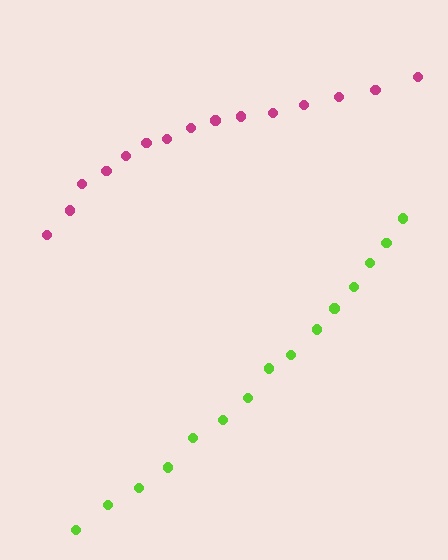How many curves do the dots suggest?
There are 2 distinct paths.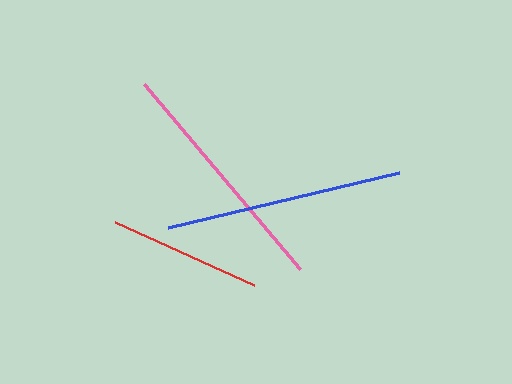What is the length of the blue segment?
The blue segment is approximately 238 pixels long.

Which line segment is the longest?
The pink line is the longest at approximately 241 pixels.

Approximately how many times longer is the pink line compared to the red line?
The pink line is approximately 1.6 times the length of the red line.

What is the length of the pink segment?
The pink segment is approximately 241 pixels long.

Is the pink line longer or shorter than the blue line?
The pink line is longer than the blue line.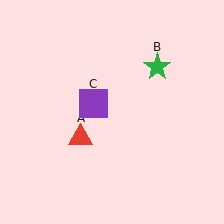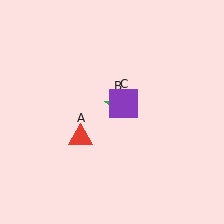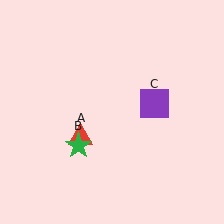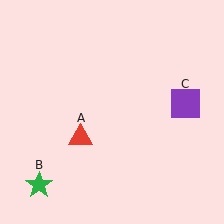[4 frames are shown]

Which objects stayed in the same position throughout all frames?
Red triangle (object A) remained stationary.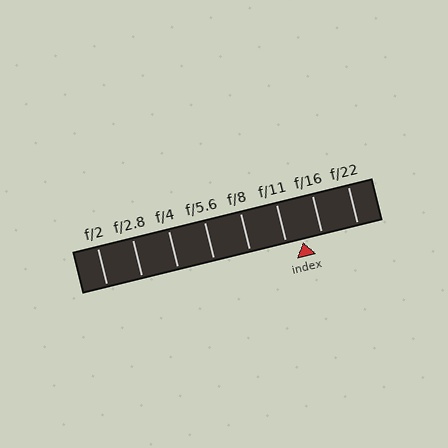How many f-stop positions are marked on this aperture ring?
There are 8 f-stop positions marked.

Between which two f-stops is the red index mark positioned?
The index mark is between f/11 and f/16.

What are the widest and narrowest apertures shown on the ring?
The widest aperture shown is f/2 and the narrowest is f/22.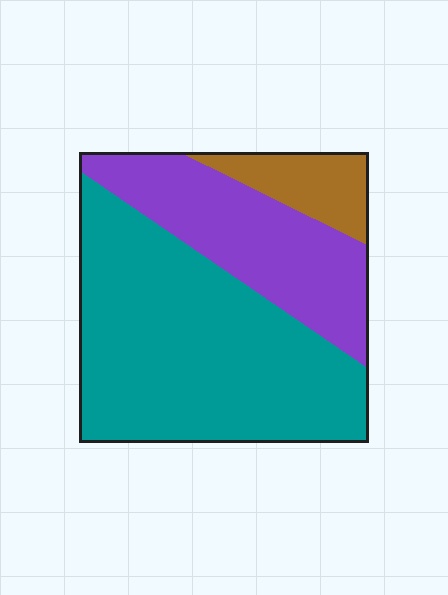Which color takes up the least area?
Brown, at roughly 10%.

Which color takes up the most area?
Teal, at roughly 60%.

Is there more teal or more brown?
Teal.